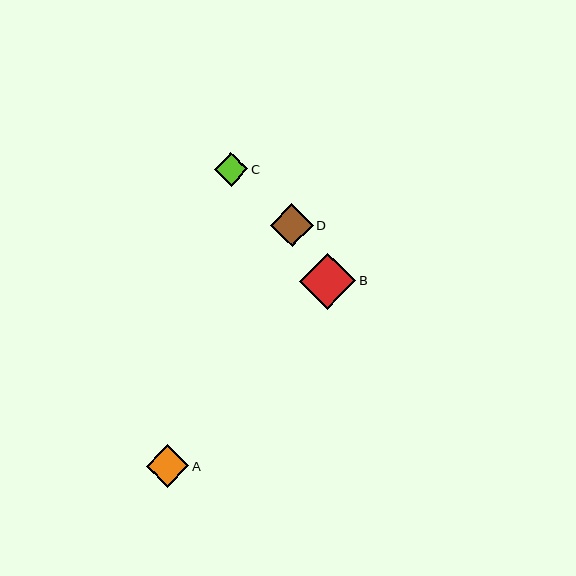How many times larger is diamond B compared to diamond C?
Diamond B is approximately 1.7 times the size of diamond C.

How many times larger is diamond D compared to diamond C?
Diamond D is approximately 1.3 times the size of diamond C.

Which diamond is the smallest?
Diamond C is the smallest with a size of approximately 33 pixels.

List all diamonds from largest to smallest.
From largest to smallest: B, D, A, C.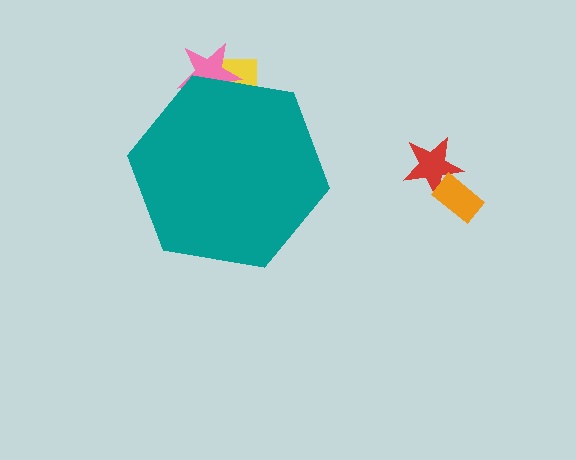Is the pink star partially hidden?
Yes, the pink star is partially hidden behind the teal hexagon.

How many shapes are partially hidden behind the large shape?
2 shapes are partially hidden.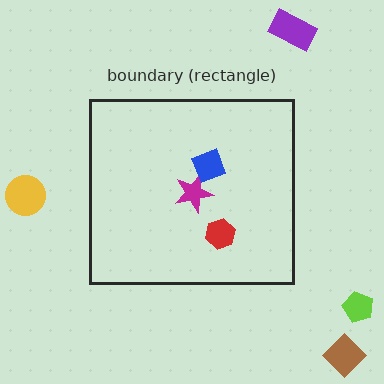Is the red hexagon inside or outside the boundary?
Inside.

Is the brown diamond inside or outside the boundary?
Outside.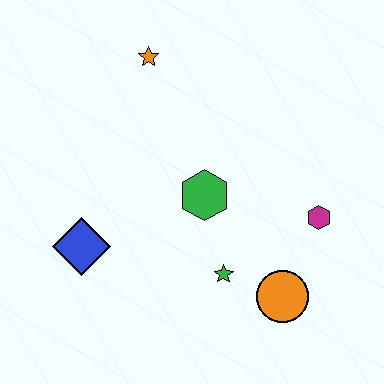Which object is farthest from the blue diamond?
The magenta hexagon is farthest from the blue diamond.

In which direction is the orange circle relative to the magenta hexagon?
The orange circle is below the magenta hexagon.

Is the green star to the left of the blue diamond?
No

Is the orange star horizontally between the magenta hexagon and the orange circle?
No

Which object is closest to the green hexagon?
The green star is closest to the green hexagon.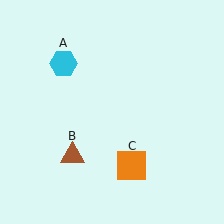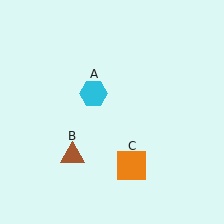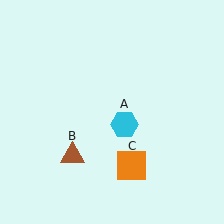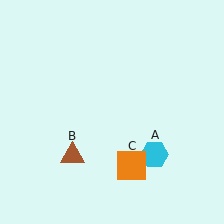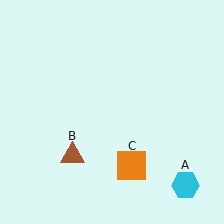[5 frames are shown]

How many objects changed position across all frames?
1 object changed position: cyan hexagon (object A).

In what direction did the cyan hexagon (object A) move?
The cyan hexagon (object A) moved down and to the right.